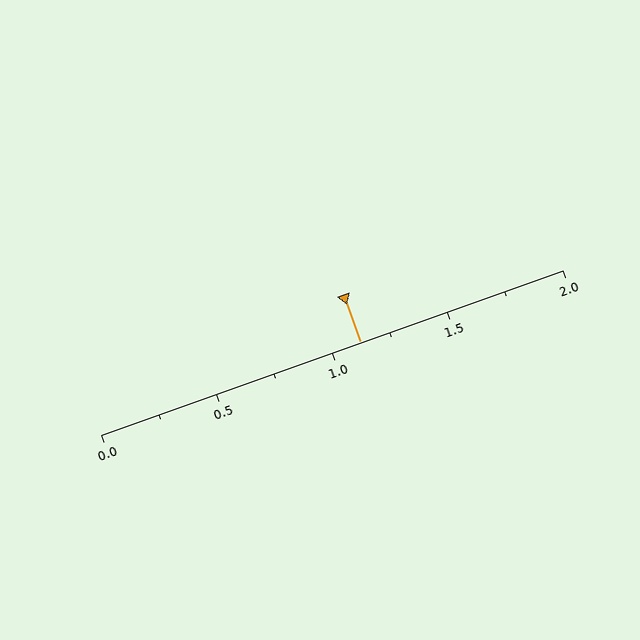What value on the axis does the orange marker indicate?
The marker indicates approximately 1.12.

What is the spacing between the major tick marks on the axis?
The major ticks are spaced 0.5 apart.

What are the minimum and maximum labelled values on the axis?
The axis runs from 0.0 to 2.0.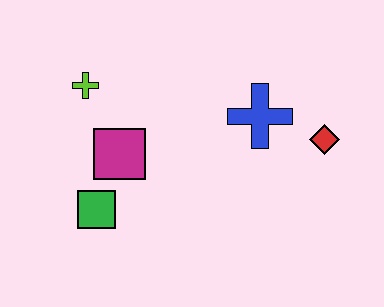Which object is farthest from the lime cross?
The red diamond is farthest from the lime cross.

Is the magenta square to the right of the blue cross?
No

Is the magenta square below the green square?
No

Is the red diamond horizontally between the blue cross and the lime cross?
No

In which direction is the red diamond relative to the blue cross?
The red diamond is to the right of the blue cross.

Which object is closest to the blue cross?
The red diamond is closest to the blue cross.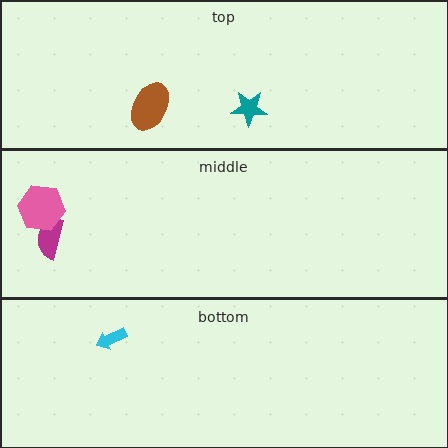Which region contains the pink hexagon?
The middle region.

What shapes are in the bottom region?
The cyan arrow.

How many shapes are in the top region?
2.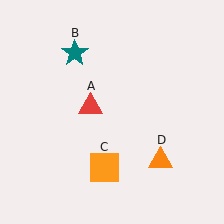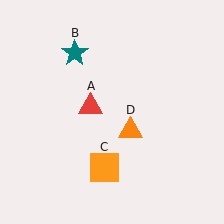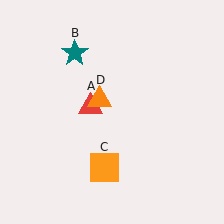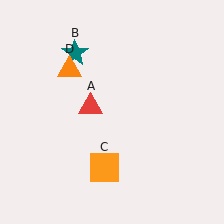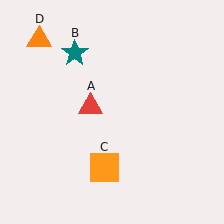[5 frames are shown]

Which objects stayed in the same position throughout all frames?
Red triangle (object A) and teal star (object B) and orange square (object C) remained stationary.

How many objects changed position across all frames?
1 object changed position: orange triangle (object D).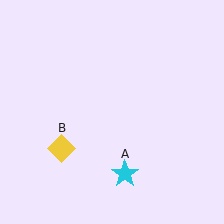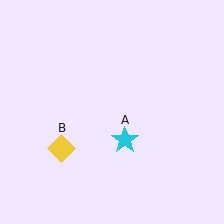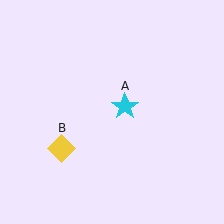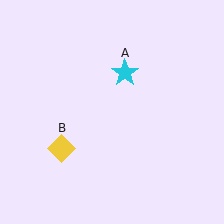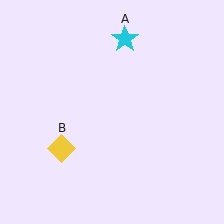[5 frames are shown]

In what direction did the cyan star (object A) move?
The cyan star (object A) moved up.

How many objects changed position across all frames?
1 object changed position: cyan star (object A).